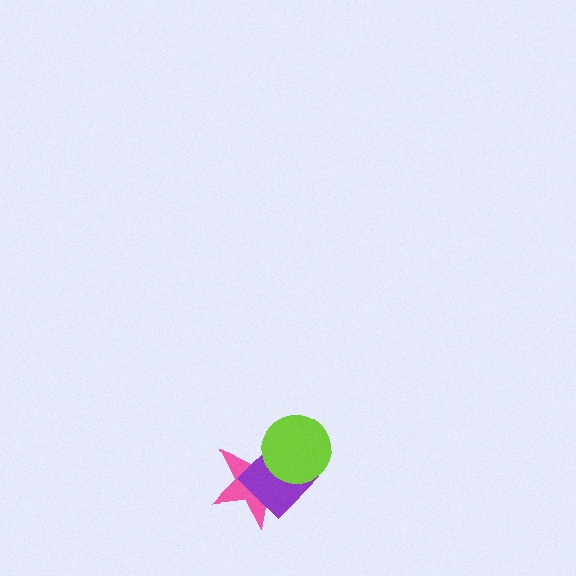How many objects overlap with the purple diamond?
2 objects overlap with the purple diamond.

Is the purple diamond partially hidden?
Yes, it is partially covered by another shape.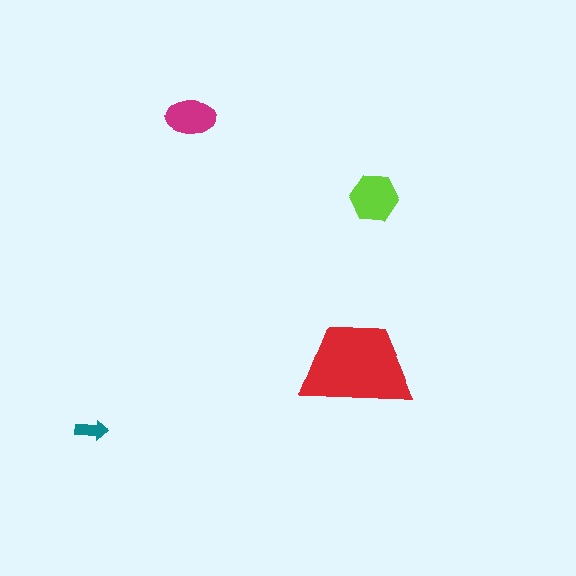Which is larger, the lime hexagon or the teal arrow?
The lime hexagon.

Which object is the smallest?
The teal arrow.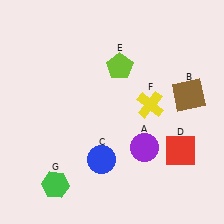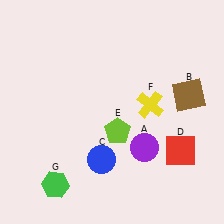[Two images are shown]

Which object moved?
The lime pentagon (E) moved down.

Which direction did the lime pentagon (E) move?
The lime pentagon (E) moved down.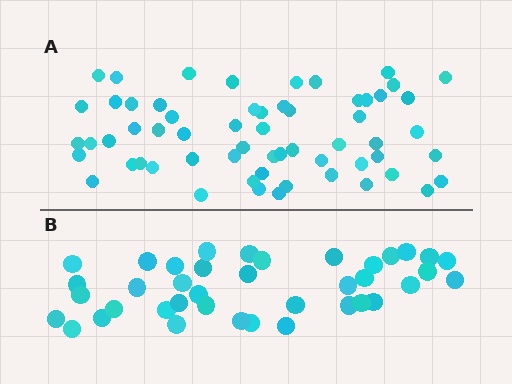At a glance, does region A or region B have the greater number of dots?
Region A (the top region) has more dots.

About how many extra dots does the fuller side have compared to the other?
Region A has approximately 20 more dots than region B.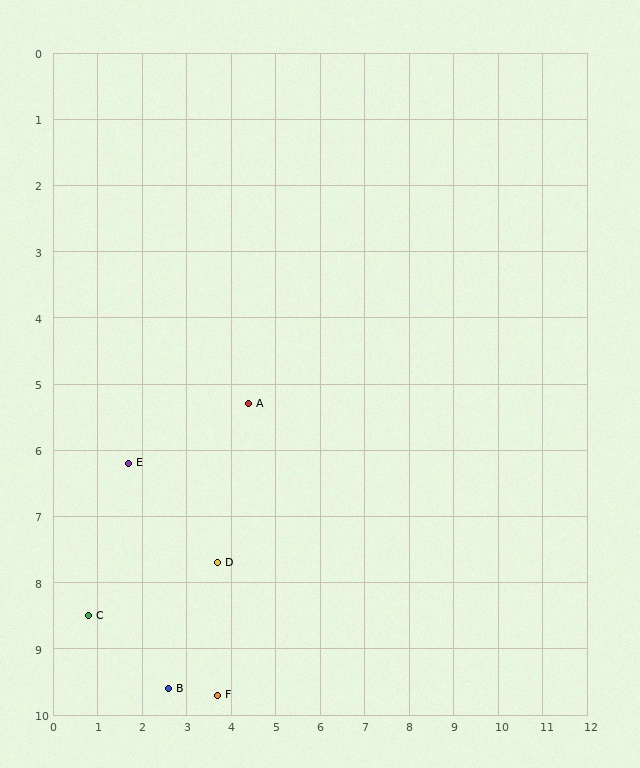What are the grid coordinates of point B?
Point B is at approximately (2.6, 9.6).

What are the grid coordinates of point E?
Point E is at approximately (1.7, 6.2).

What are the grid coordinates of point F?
Point F is at approximately (3.7, 9.7).